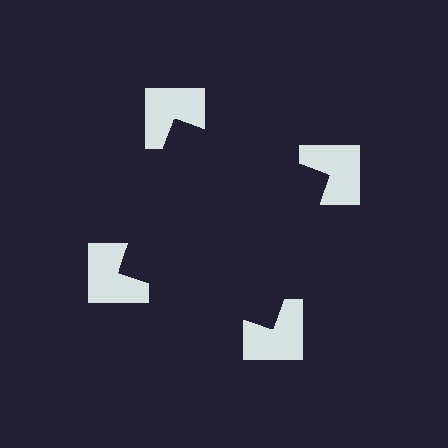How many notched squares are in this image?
There are 4 — one at each vertex of the illusory square.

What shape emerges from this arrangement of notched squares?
An illusory square — its edges are inferred from the aligned wedge cuts in the notched squares, not physically drawn.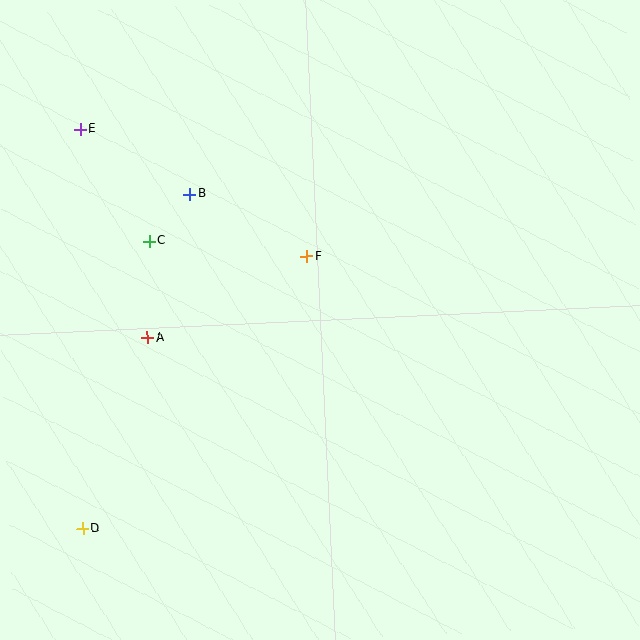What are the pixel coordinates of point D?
Point D is at (82, 529).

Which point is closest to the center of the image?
Point F at (307, 256) is closest to the center.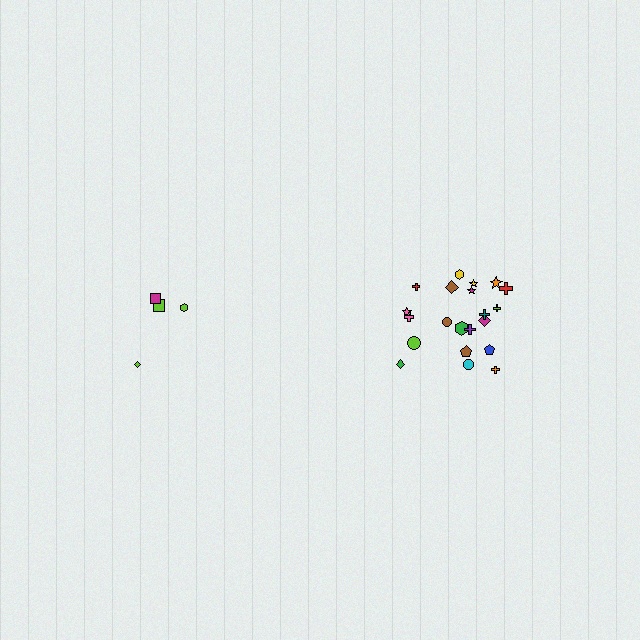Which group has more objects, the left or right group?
The right group.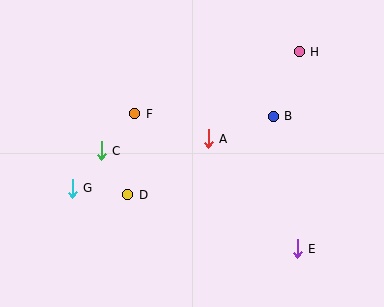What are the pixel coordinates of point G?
Point G is at (72, 189).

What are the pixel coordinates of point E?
Point E is at (297, 249).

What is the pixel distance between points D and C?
The distance between D and C is 51 pixels.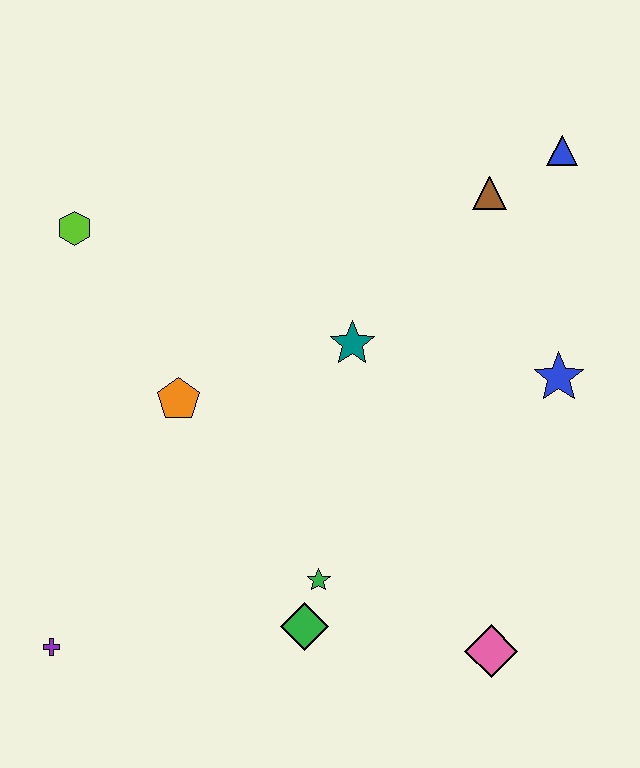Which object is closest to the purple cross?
The green diamond is closest to the purple cross.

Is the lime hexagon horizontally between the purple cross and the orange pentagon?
Yes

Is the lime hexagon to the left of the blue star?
Yes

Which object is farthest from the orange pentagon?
The blue triangle is farthest from the orange pentagon.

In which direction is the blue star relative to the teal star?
The blue star is to the right of the teal star.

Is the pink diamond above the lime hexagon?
No